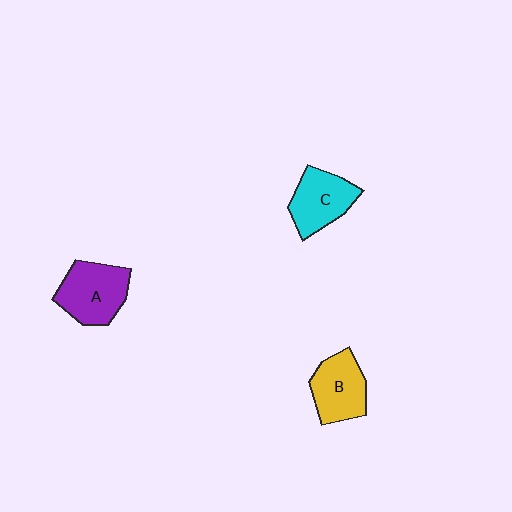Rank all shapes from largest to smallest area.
From largest to smallest: A (purple), C (cyan), B (yellow).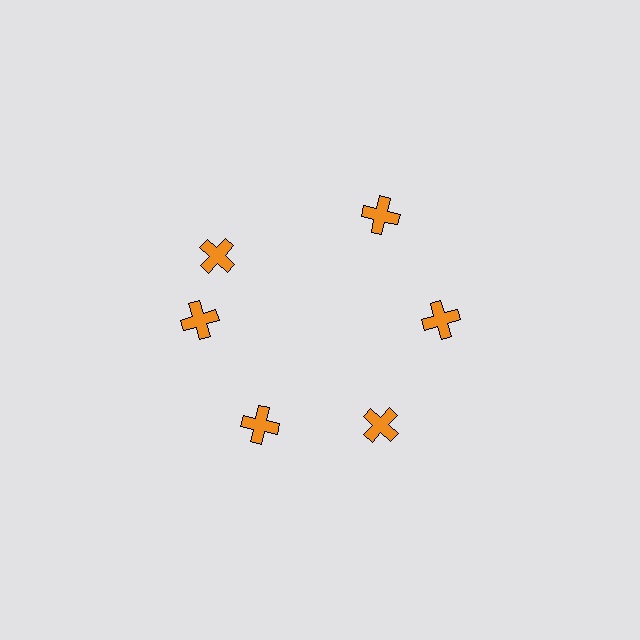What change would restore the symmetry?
The symmetry would be restored by rotating it back into even spacing with its neighbors so that all 6 crosses sit at equal angles and equal distance from the center.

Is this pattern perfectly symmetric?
No. The 6 orange crosses are arranged in a ring, but one element near the 11 o'clock position is rotated out of alignment along the ring, breaking the 6-fold rotational symmetry.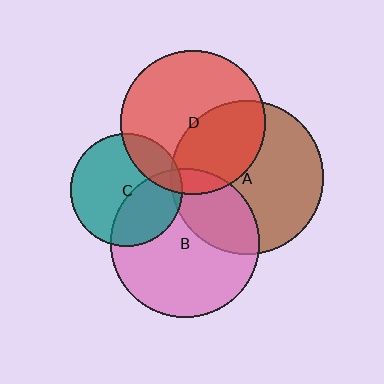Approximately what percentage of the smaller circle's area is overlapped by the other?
Approximately 5%.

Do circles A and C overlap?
Yes.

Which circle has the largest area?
Circle A (brown).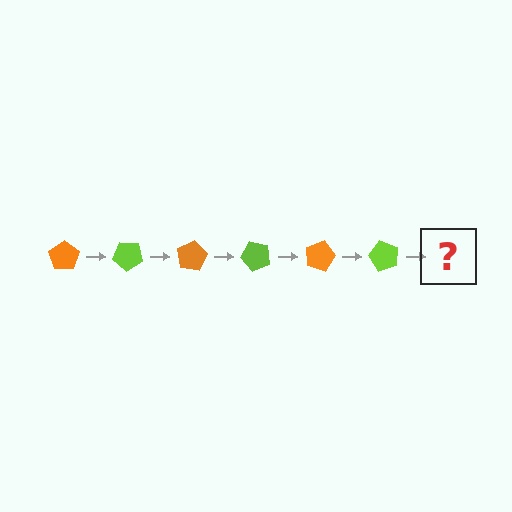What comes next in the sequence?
The next element should be an orange pentagon, rotated 240 degrees from the start.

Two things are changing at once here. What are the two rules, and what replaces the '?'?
The two rules are that it rotates 40 degrees each step and the color cycles through orange and lime. The '?' should be an orange pentagon, rotated 240 degrees from the start.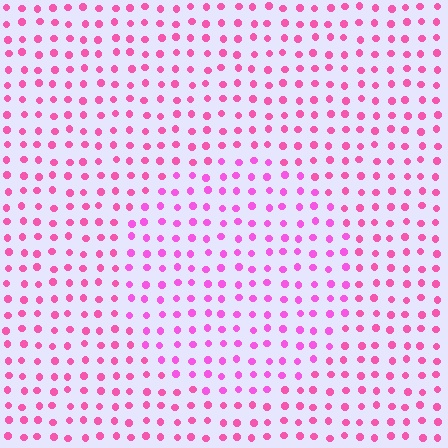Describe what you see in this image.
The image is filled with small pink elements in a uniform arrangement. A circle-shaped region is visible where the elements are tinted to a slightly different hue, forming a subtle color boundary.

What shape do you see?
I see a circle.